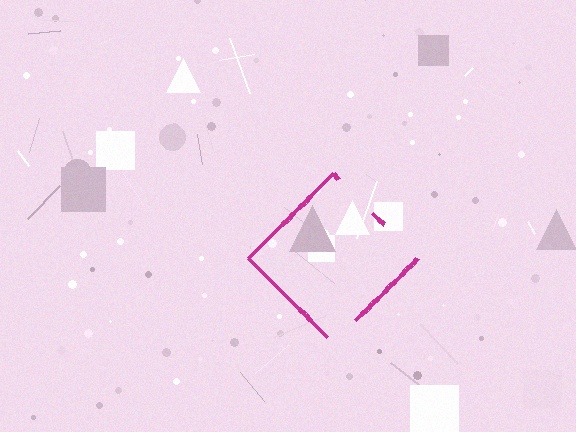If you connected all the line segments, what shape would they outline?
They would outline a diamond.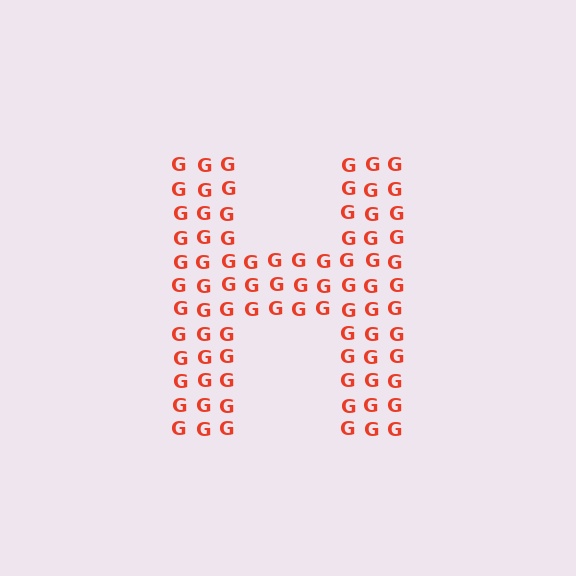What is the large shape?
The large shape is the letter H.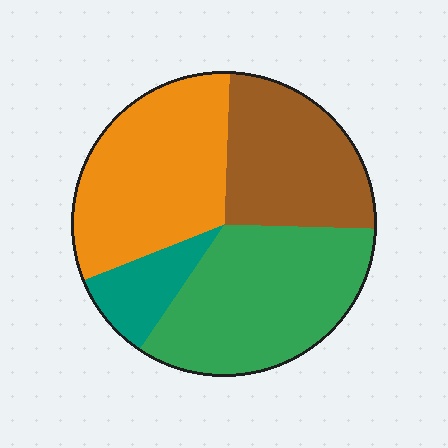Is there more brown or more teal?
Brown.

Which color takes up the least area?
Teal, at roughly 10%.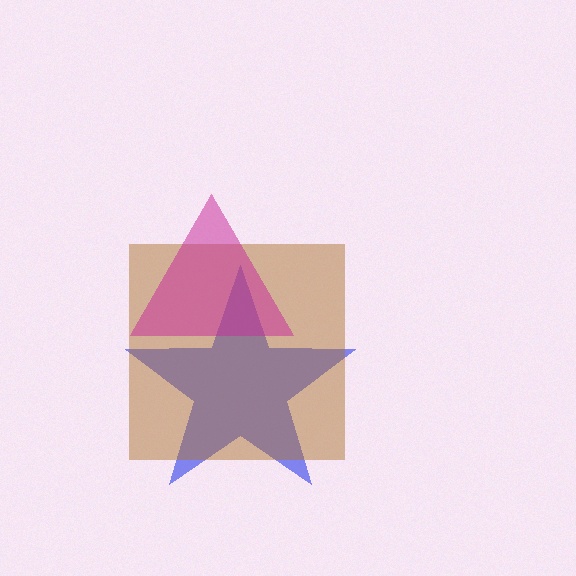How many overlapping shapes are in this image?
There are 3 overlapping shapes in the image.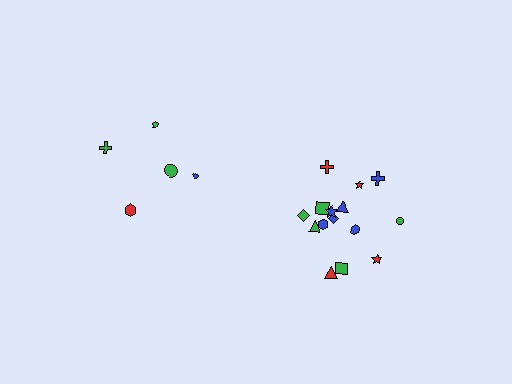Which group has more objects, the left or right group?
The right group.